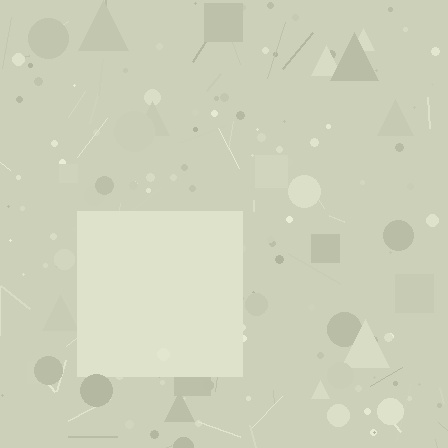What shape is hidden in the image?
A square is hidden in the image.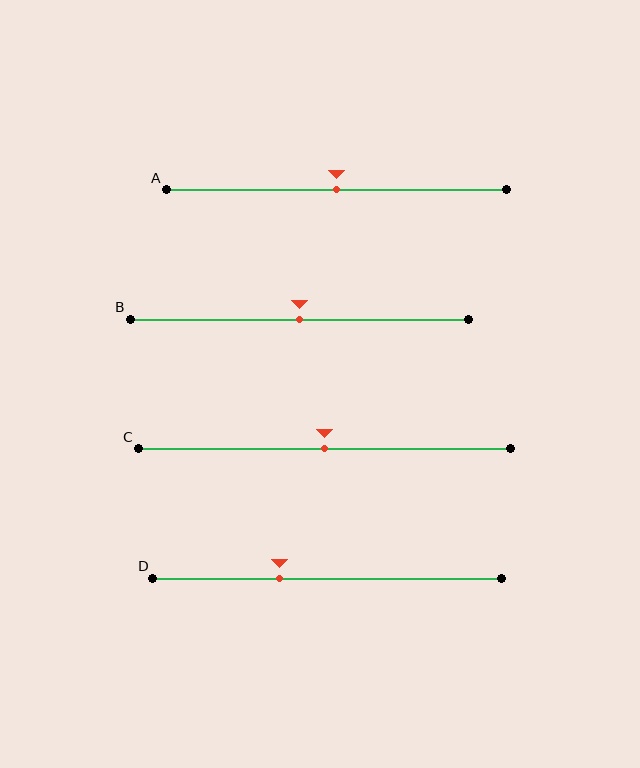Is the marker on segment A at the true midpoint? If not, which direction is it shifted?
Yes, the marker on segment A is at the true midpoint.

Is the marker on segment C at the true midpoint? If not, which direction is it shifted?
Yes, the marker on segment C is at the true midpoint.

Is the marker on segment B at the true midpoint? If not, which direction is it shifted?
Yes, the marker on segment B is at the true midpoint.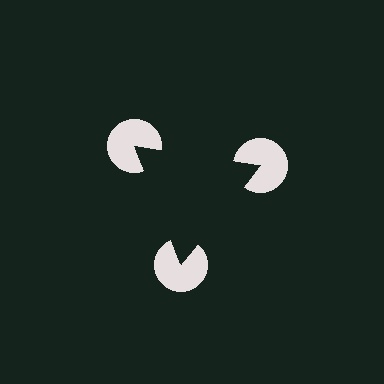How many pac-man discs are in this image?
There are 3 — one at each vertex of the illusory triangle.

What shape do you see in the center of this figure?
An illusory triangle — its edges are inferred from the aligned wedge cuts in the pac-man discs, not physically drawn.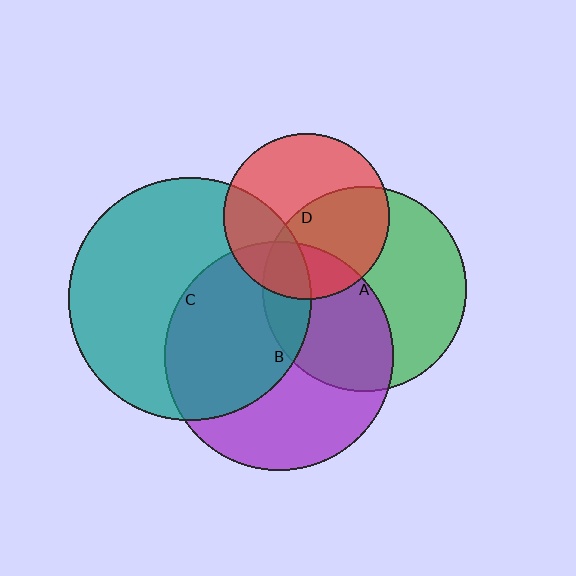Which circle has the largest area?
Circle C (teal).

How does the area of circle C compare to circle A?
Approximately 1.4 times.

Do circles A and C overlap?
Yes.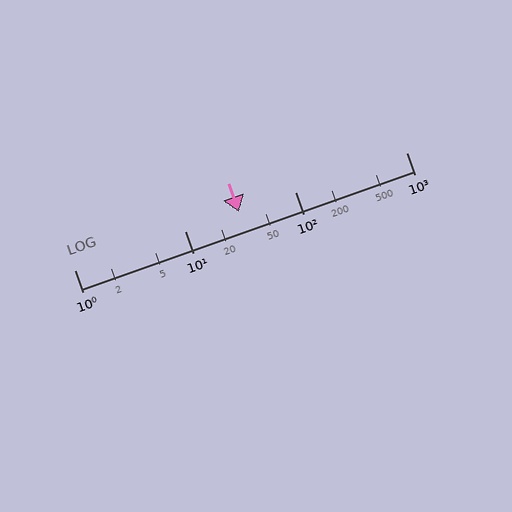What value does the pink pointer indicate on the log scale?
The pointer indicates approximately 31.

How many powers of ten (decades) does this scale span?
The scale spans 3 decades, from 1 to 1000.